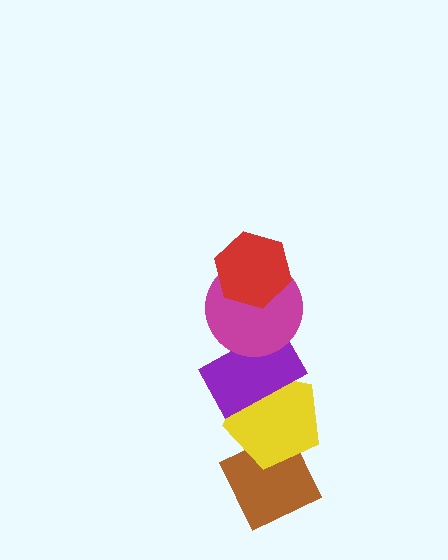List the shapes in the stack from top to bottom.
From top to bottom: the red hexagon, the magenta circle, the purple rectangle, the yellow pentagon, the brown diamond.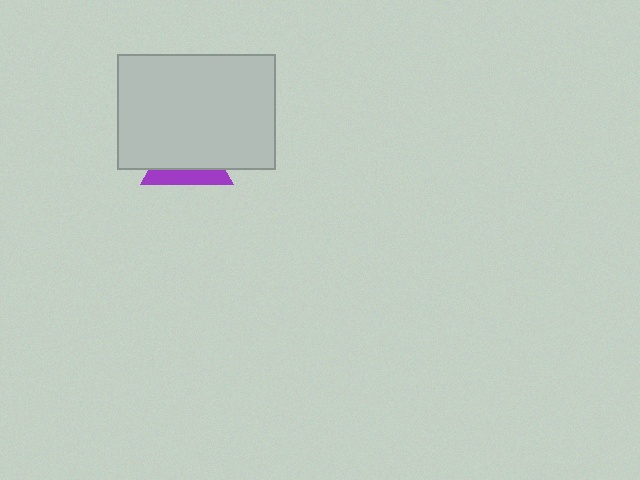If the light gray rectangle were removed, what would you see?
You would see the complete purple triangle.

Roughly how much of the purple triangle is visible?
A small part of it is visible (roughly 35%).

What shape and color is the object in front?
The object in front is a light gray rectangle.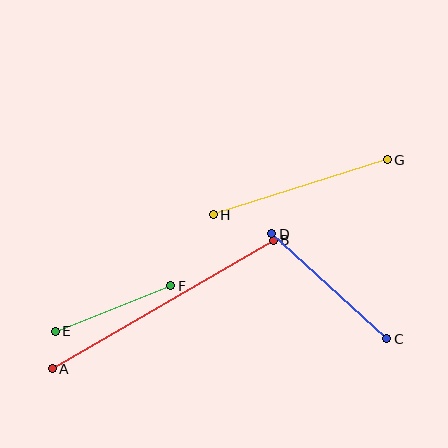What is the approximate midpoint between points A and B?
The midpoint is at approximately (163, 304) pixels.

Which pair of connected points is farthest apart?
Points A and B are farthest apart.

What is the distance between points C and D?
The distance is approximately 156 pixels.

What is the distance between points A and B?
The distance is approximately 256 pixels.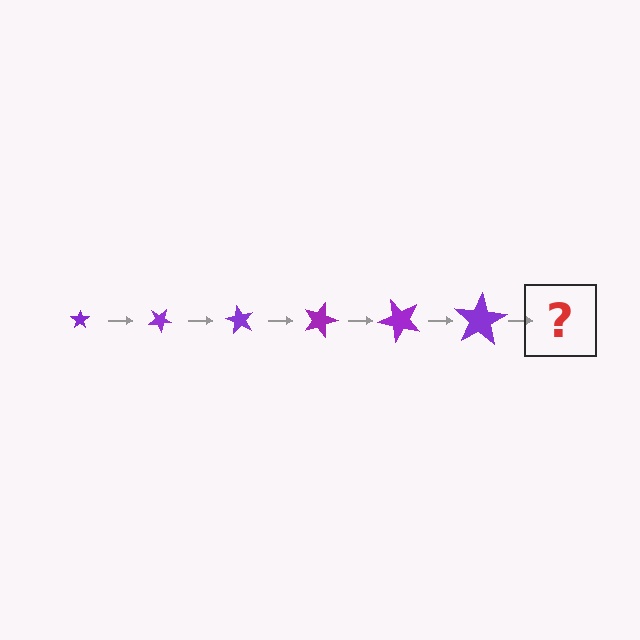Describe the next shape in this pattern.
It should be a star, larger than the previous one and rotated 180 degrees from the start.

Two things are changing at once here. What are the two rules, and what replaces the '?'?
The two rules are that the star grows larger each step and it rotates 30 degrees each step. The '?' should be a star, larger than the previous one and rotated 180 degrees from the start.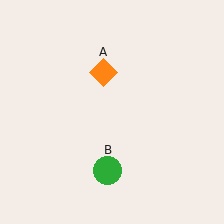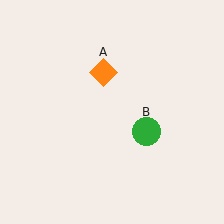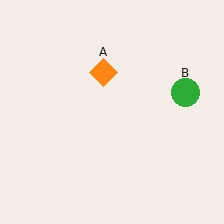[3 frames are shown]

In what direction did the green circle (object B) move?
The green circle (object B) moved up and to the right.